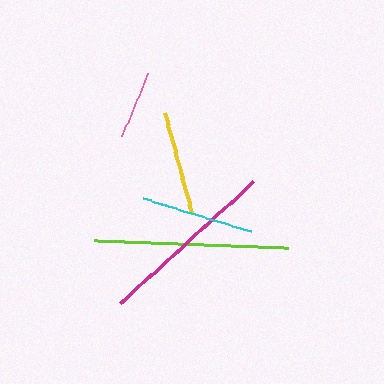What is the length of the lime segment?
The lime segment is approximately 194 pixels long.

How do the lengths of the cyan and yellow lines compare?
The cyan and yellow lines are approximately the same length.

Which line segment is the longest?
The lime line is the longest at approximately 194 pixels.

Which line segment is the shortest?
The pink line is the shortest at approximately 68 pixels.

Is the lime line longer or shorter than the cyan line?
The lime line is longer than the cyan line.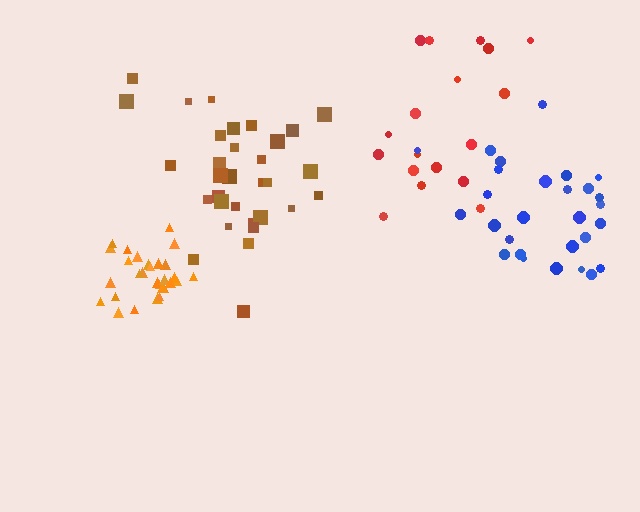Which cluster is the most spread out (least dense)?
Red.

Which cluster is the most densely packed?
Orange.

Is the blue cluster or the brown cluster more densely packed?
Blue.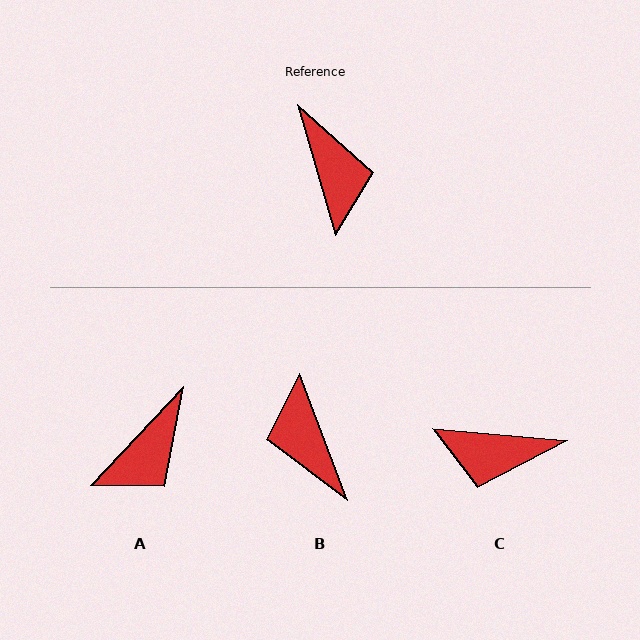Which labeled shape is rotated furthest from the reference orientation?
B, about 176 degrees away.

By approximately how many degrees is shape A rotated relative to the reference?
Approximately 60 degrees clockwise.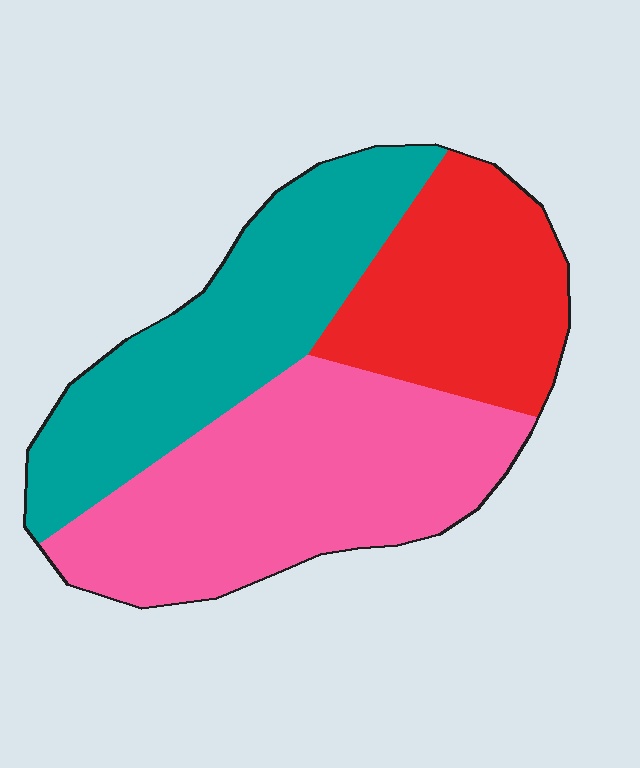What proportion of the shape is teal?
Teal covers around 35% of the shape.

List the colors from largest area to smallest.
From largest to smallest: pink, teal, red.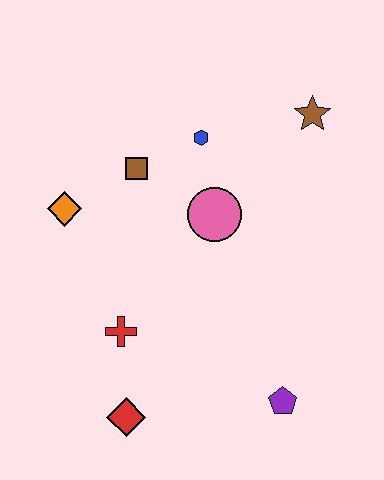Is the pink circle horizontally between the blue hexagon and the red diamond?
No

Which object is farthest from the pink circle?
The red diamond is farthest from the pink circle.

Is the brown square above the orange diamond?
Yes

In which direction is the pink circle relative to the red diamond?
The pink circle is above the red diamond.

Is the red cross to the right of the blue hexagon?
No